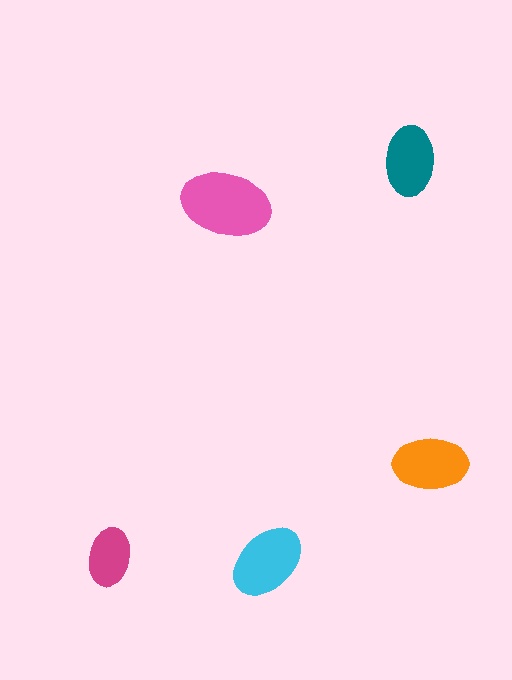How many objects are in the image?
There are 5 objects in the image.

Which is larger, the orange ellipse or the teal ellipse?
The orange one.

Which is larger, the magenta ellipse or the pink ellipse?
The pink one.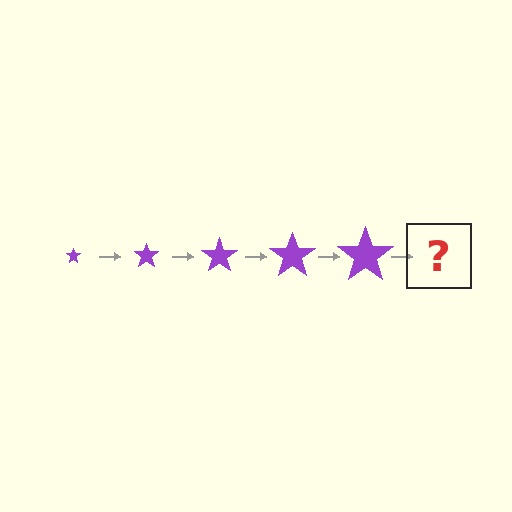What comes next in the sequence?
The next element should be a purple star, larger than the previous one.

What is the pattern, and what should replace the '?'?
The pattern is that the star gets progressively larger each step. The '?' should be a purple star, larger than the previous one.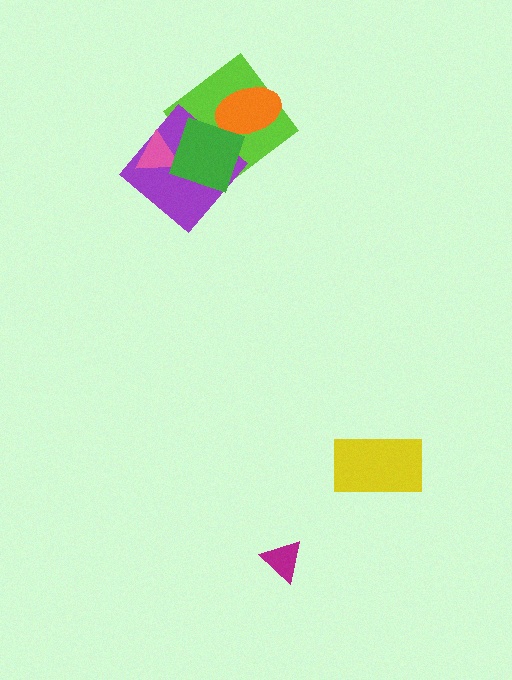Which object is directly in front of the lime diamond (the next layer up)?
The orange ellipse is directly in front of the lime diamond.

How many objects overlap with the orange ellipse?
2 objects overlap with the orange ellipse.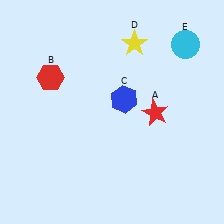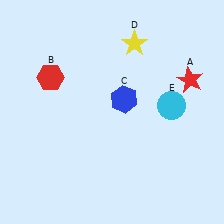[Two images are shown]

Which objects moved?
The objects that moved are: the red star (A), the cyan circle (E).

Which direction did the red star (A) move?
The red star (A) moved right.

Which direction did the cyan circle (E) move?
The cyan circle (E) moved down.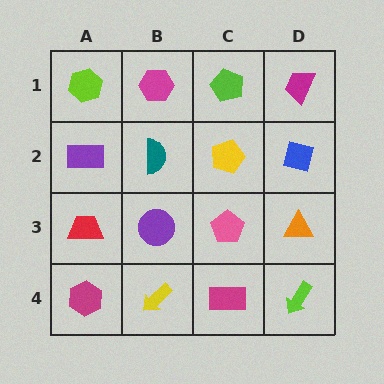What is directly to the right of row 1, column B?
A lime pentagon.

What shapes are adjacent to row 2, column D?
A magenta trapezoid (row 1, column D), an orange triangle (row 3, column D), a yellow pentagon (row 2, column C).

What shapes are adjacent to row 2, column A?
A lime hexagon (row 1, column A), a red trapezoid (row 3, column A), a teal semicircle (row 2, column B).